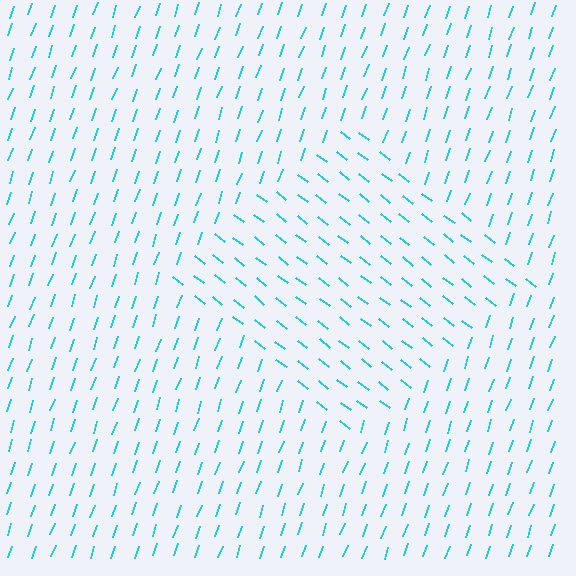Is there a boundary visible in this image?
Yes, there is a texture boundary formed by a change in line orientation.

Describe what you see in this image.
The image is filled with small cyan line segments. A diamond region in the image has lines oriented differently from the surrounding lines, creating a visible texture boundary.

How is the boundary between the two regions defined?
The boundary is defined purely by a change in line orientation (approximately 71 degrees difference). All lines are the same color and thickness.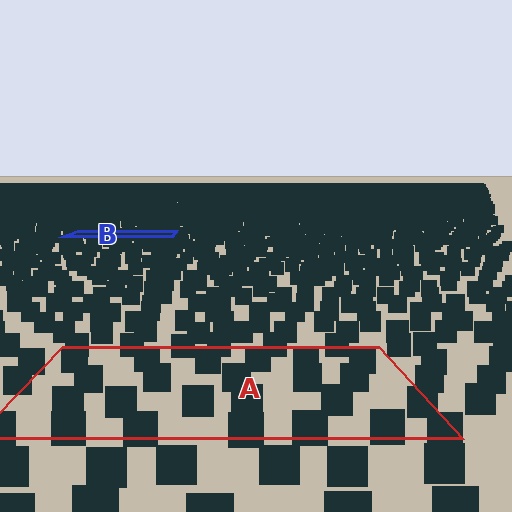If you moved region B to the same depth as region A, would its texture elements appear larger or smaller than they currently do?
They would appear larger. At a closer depth, the same texture elements are projected at a bigger on-screen size.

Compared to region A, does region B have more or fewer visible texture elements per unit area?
Region B has more texture elements per unit area — they are packed more densely because it is farther away.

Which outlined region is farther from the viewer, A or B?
Region B is farther from the viewer — the texture elements inside it appear smaller and more densely packed.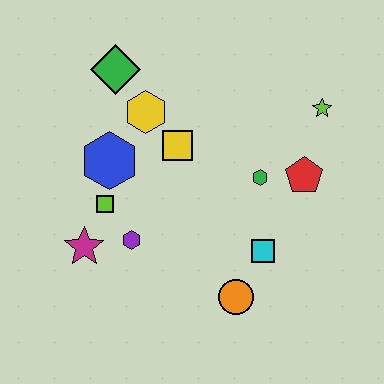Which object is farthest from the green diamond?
The orange circle is farthest from the green diamond.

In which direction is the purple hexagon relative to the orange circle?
The purple hexagon is to the left of the orange circle.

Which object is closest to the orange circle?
The cyan square is closest to the orange circle.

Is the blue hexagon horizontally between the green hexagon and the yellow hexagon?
No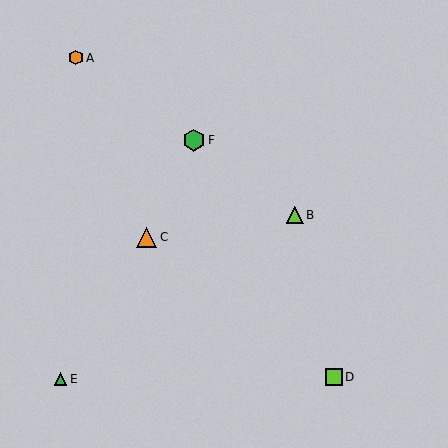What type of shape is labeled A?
Shape A is an orange hexagon.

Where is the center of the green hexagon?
The center of the green hexagon is at (194, 140).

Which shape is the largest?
The green hexagon (labeled F) is the largest.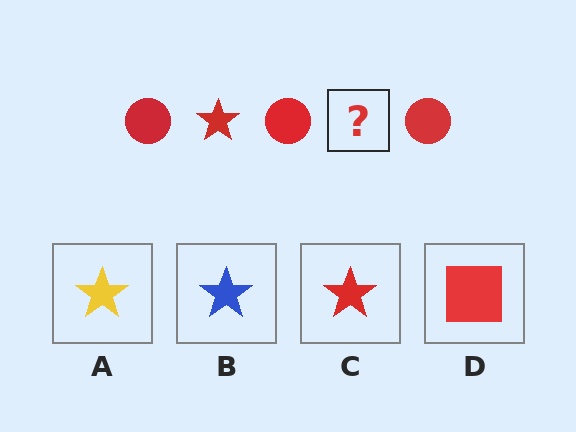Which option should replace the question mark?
Option C.